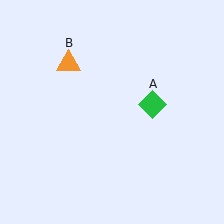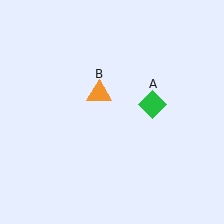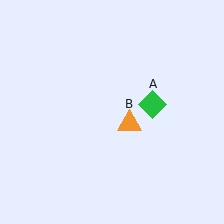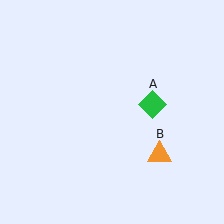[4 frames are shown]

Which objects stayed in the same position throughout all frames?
Green diamond (object A) remained stationary.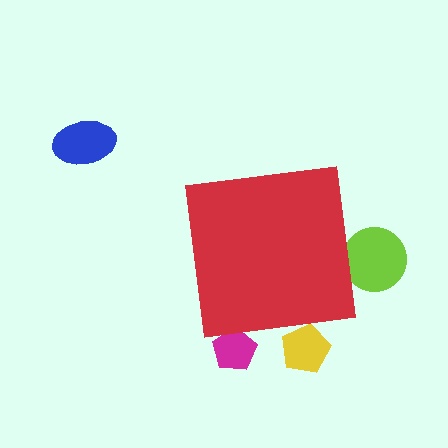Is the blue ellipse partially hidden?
No, the blue ellipse is fully visible.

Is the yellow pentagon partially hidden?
Yes, the yellow pentagon is partially hidden behind the red square.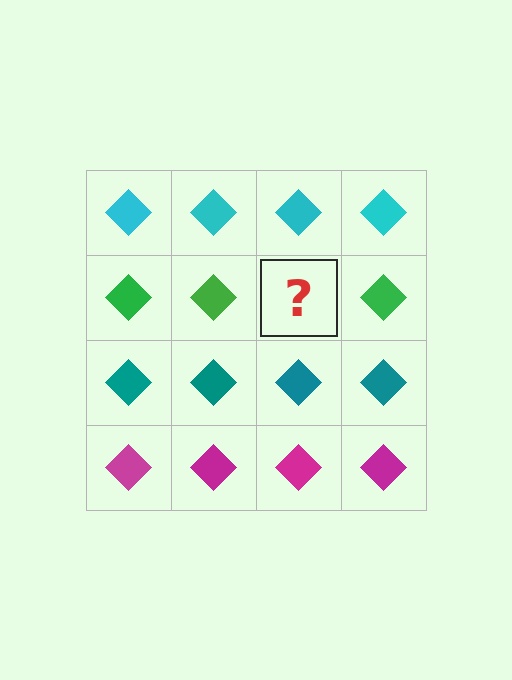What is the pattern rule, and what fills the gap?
The rule is that each row has a consistent color. The gap should be filled with a green diamond.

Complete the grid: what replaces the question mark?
The question mark should be replaced with a green diamond.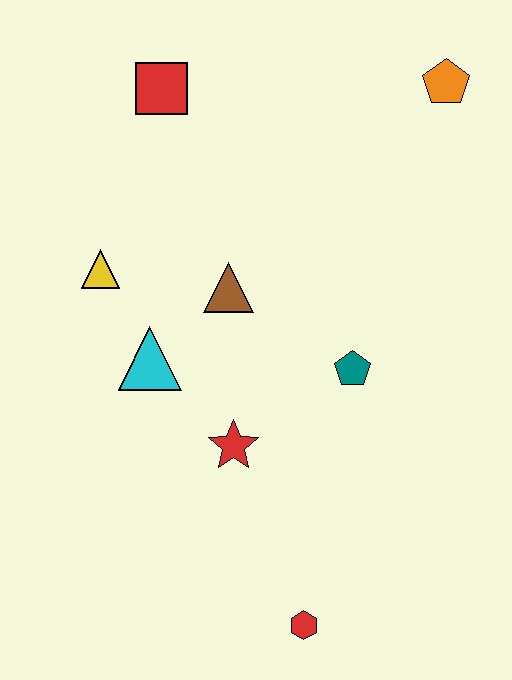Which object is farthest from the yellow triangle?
The red hexagon is farthest from the yellow triangle.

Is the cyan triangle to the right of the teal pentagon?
No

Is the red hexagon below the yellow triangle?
Yes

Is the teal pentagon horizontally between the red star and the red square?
No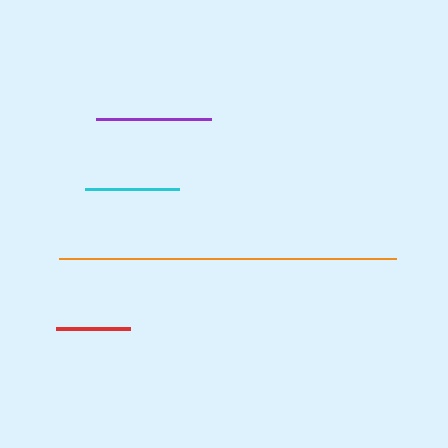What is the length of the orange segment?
The orange segment is approximately 337 pixels long.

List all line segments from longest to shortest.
From longest to shortest: orange, purple, cyan, red.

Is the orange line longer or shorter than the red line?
The orange line is longer than the red line.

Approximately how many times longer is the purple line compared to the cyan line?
The purple line is approximately 1.2 times the length of the cyan line.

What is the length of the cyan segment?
The cyan segment is approximately 94 pixels long.